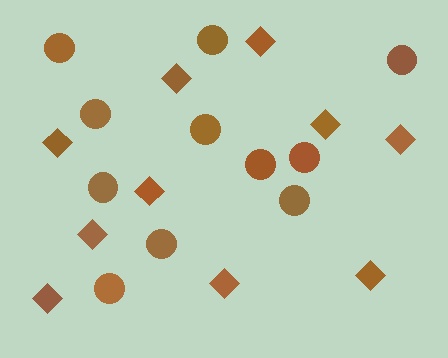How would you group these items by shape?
There are 2 groups: one group of diamonds (10) and one group of circles (11).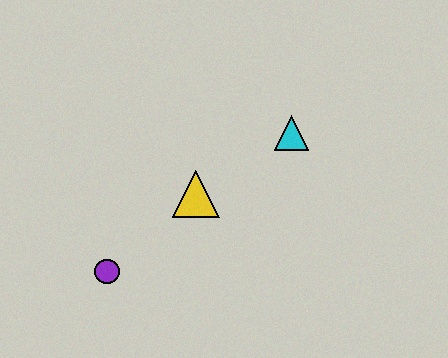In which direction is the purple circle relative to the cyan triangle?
The purple circle is to the left of the cyan triangle.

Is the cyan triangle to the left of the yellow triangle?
No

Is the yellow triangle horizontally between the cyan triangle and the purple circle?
Yes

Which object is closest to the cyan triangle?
The yellow triangle is closest to the cyan triangle.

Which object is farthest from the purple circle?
The cyan triangle is farthest from the purple circle.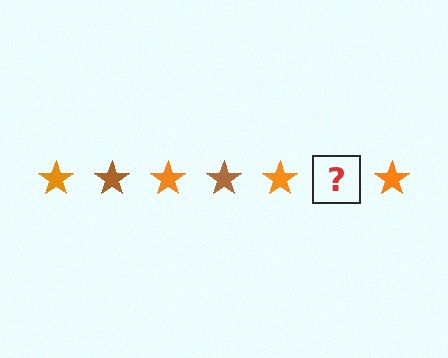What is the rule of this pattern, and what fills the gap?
The rule is that the pattern cycles through orange, brown stars. The gap should be filled with a brown star.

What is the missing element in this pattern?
The missing element is a brown star.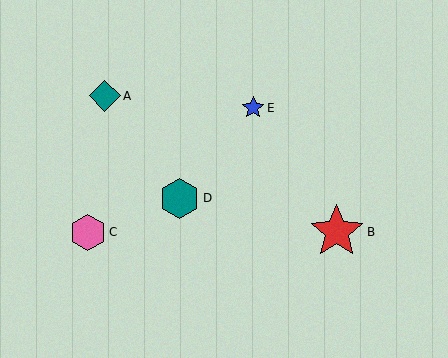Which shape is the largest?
The red star (labeled B) is the largest.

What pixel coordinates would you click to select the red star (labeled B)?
Click at (337, 232) to select the red star B.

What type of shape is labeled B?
Shape B is a red star.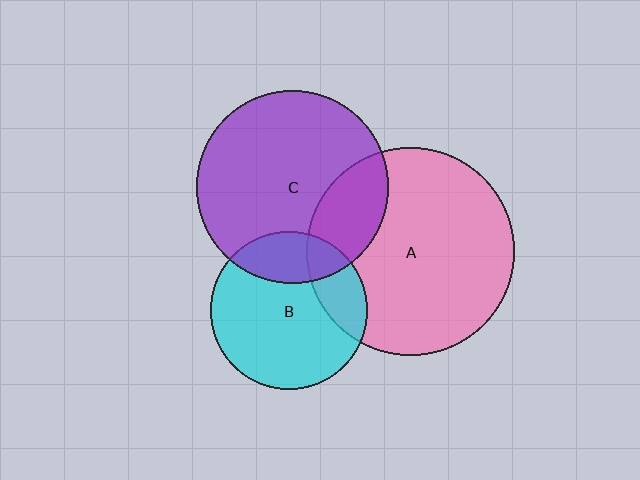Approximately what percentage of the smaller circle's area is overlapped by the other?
Approximately 25%.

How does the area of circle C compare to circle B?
Approximately 1.5 times.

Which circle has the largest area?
Circle A (pink).